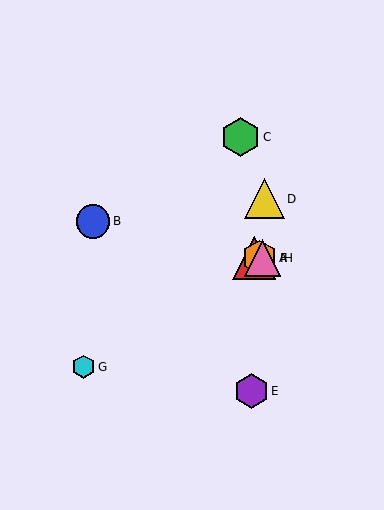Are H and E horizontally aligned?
No, H is at y≈258 and E is at y≈391.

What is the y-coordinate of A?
Object A is at y≈258.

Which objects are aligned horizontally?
Objects A, F, H are aligned horizontally.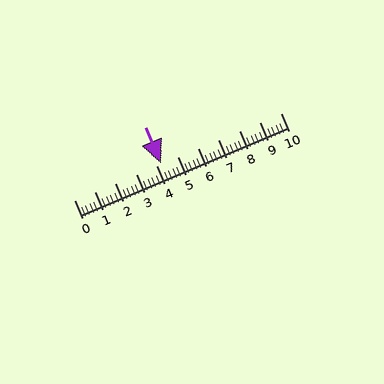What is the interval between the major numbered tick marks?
The major tick marks are spaced 1 units apart.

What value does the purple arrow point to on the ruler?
The purple arrow points to approximately 4.2.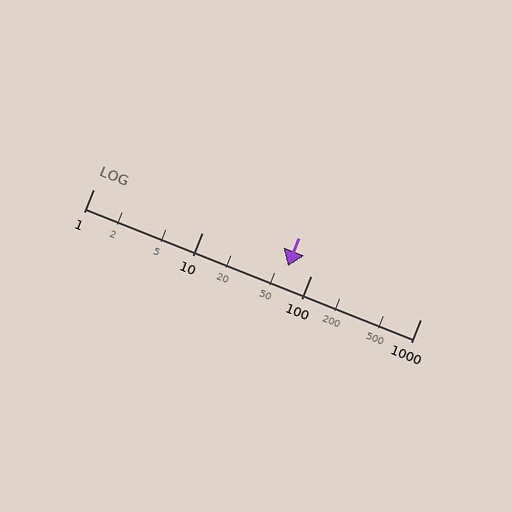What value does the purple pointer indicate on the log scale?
The pointer indicates approximately 61.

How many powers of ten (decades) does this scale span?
The scale spans 3 decades, from 1 to 1000.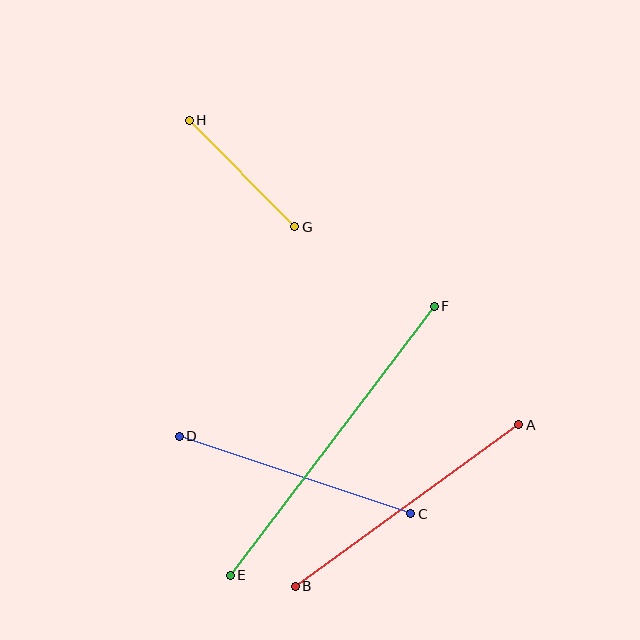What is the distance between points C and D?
The distance is approximately 244 pixels.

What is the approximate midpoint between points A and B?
The midpoint is at approximately (407, 506) pixels.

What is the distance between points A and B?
The distance is approximately 276 pixels.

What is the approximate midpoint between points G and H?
The midpoint is at approximately (242, 174) pixels.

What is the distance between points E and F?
The distance is approximately 338 pixels.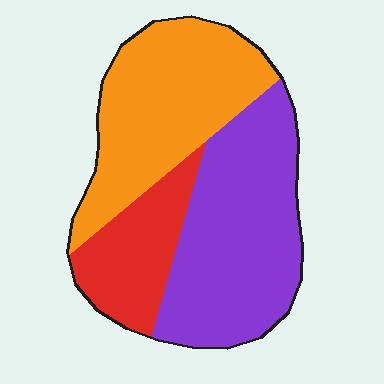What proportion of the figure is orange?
Orange takes up between a third and a half of the figure.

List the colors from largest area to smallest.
From largest to smallest: purple, orange, red.